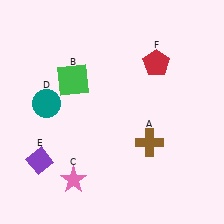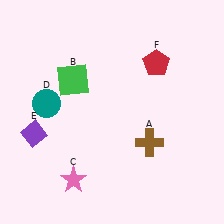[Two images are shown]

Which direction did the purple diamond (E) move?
The purple diamond (E) moved up.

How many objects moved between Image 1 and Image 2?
1 object moved between the two images.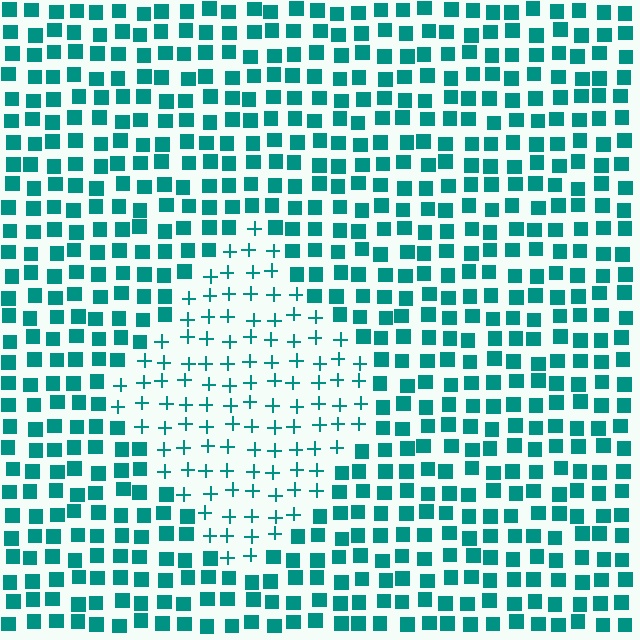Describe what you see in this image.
The image is filled with small teal elements arranged in a uniform grid. A diamond-shaped region contains plus signs, while the surrounding area contains squares. The boundary is defined purely by the change in element shape.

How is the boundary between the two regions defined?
The boundary is defined by a change in element shape: plus signs inside vs. squares outside. All elements share the same color and spacing.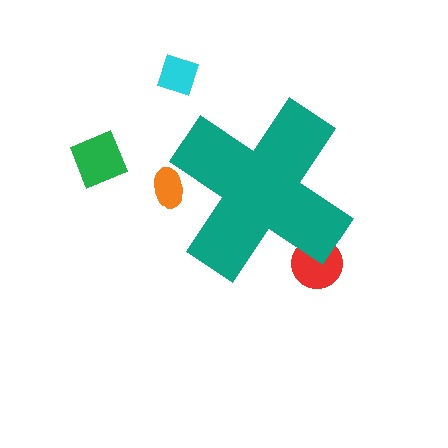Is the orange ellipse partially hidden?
Yes, the orange ellipse is partially hidden behind the teal cross.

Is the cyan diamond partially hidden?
No, the cyan diamond is fully visible.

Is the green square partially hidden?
No, the green square is fully visible.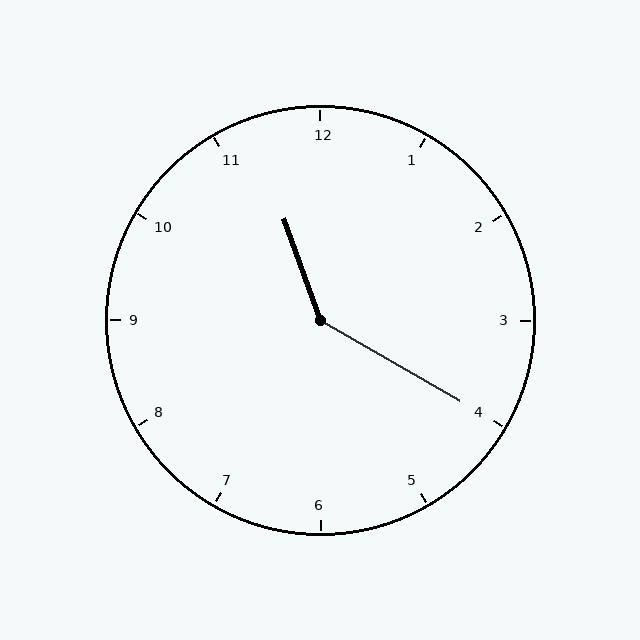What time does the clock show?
11:20.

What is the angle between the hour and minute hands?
Approximately 140 degrees.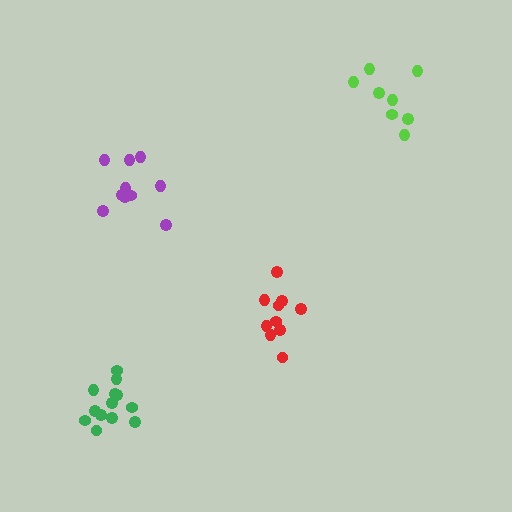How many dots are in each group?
Group 1: 10 dots, Group 2: 8 dots, Group 3: 13 dots, Group 4: 10 dots (41 total).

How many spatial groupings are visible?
There are 4 spatial groupings.